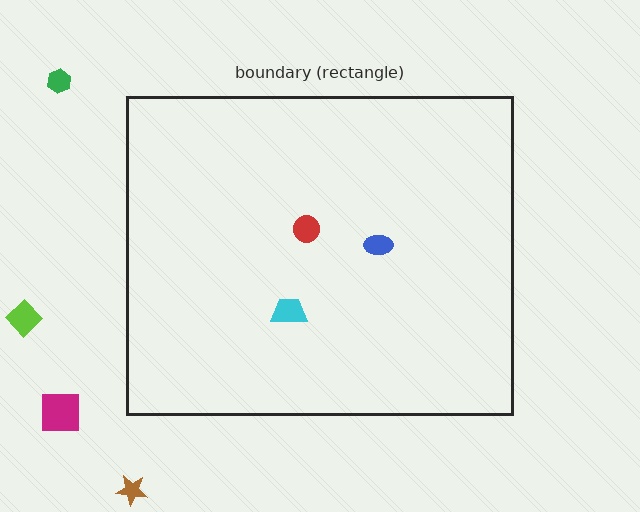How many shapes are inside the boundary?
3 inside, 4 outside.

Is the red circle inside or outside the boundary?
Inside.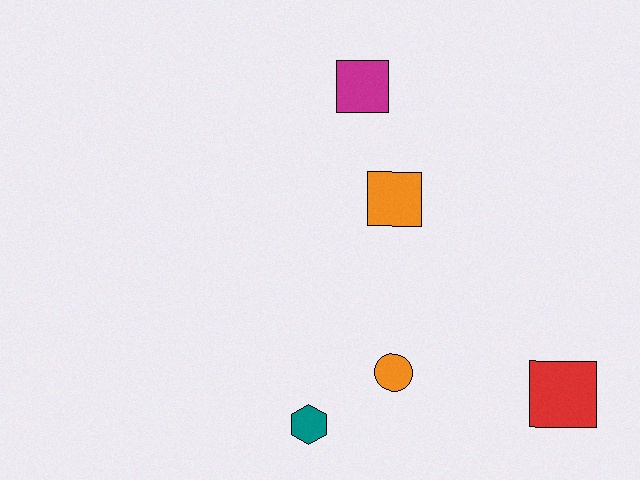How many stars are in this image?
There are no stars.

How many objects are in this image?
There are 5 objects.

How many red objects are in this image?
There is 1 red object.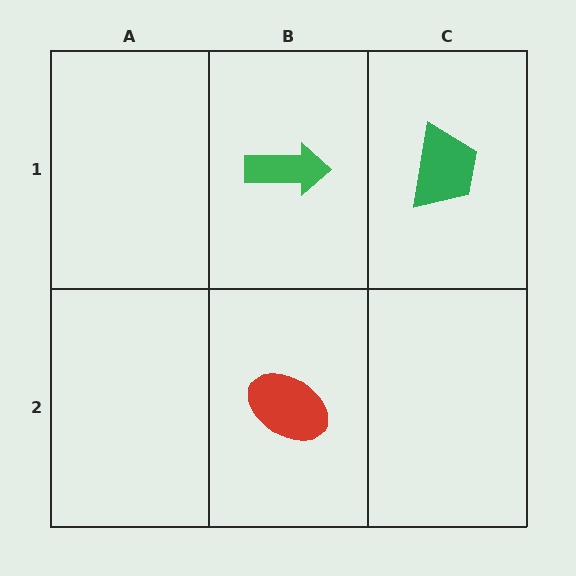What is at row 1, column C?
A green trapezoid.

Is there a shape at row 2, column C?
No, that cell is empty.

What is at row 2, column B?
A red ellipse.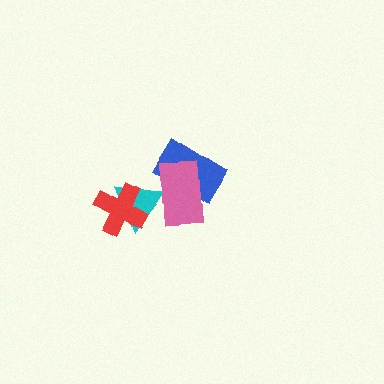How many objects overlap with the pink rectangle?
2 objects overlap with the pink rectangle.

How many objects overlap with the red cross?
1 object overlaps with the red cross.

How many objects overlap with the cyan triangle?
2 objects overlap with the cyan triangle.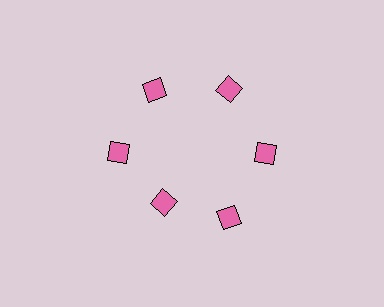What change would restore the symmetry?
The symmetry would be restored by moving it outward, back onto the ring so that all 6 diamonds sit at equal angles and equal distance from the center.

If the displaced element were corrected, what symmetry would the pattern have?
It would have 6-fold rotational symmetry — the pattern would map onto itself every 60 degrees.